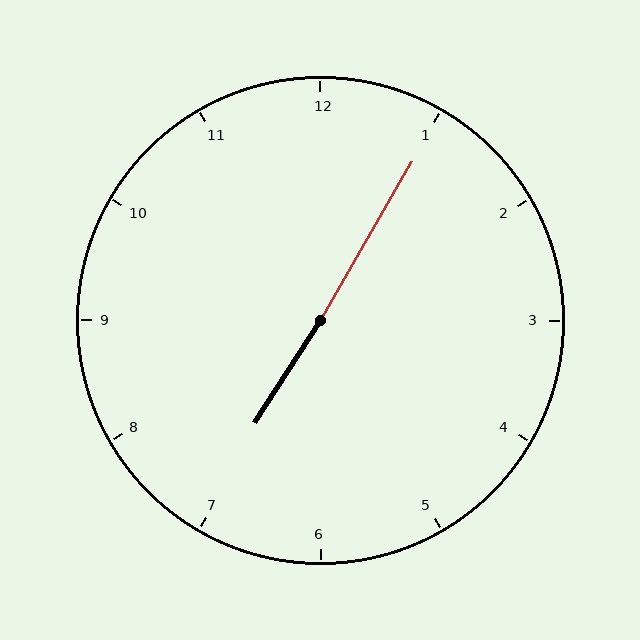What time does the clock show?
7:05.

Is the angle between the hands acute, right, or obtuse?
It is obtuse.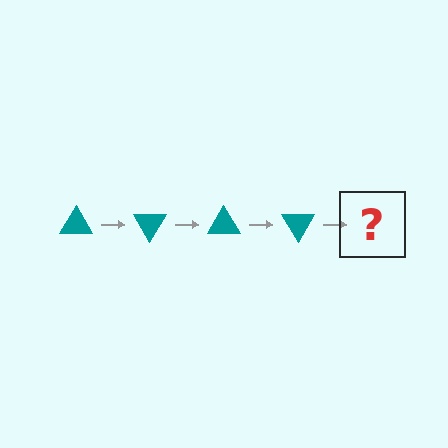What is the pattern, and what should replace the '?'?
The pattern is that the triangle rotates 60 degrees each step. The '?' should be a teal triangle rotated 240 degrees.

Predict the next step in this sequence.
The next step is a teal triangle rotated 240 degrees.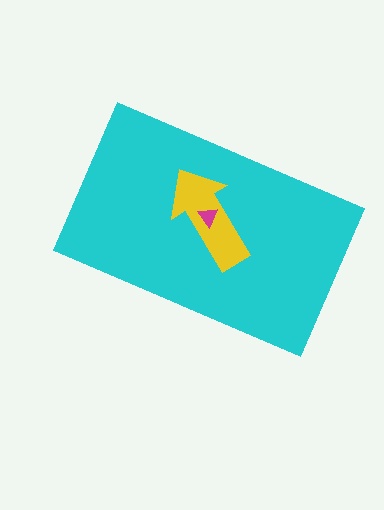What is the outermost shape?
The cyan rectangle.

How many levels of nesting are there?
3.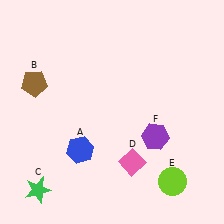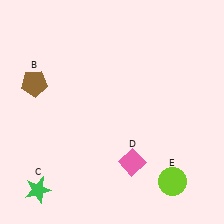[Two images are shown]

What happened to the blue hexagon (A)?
The blue hexagon (A) was removed in Image 2. It was in the bottom-left area of Image 1.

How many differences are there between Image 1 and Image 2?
There are 2 differences between the two images.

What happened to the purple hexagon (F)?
The purple hexagon (F) was removed in Image 2. It was in the bottom-right area of Image 1.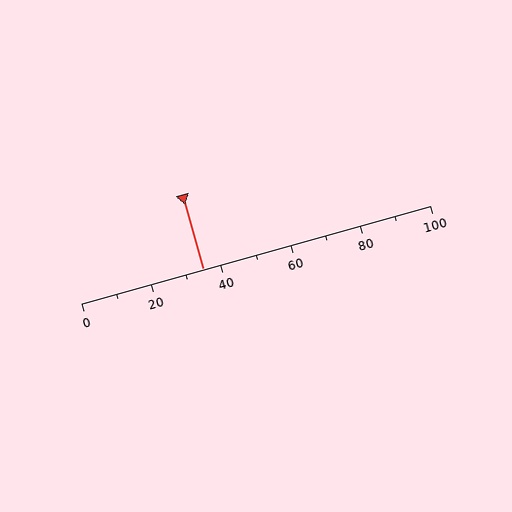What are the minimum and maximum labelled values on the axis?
The axis runs from 0 to 100.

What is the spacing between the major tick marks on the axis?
The major ticks are spaced 20 apart.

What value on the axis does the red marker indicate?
The marker indicates approximately 35.